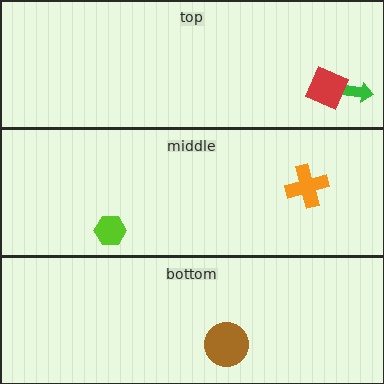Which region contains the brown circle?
The bottom region.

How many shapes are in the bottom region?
1.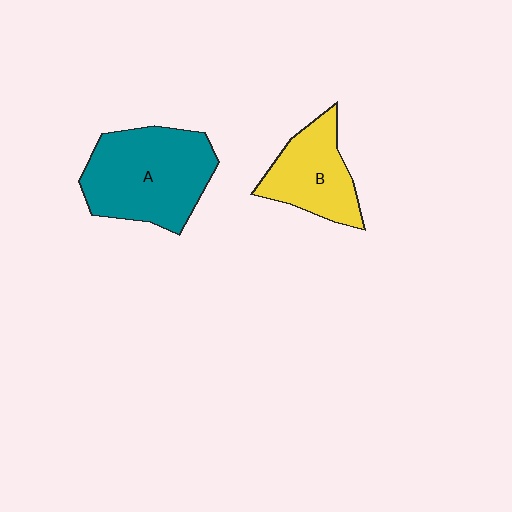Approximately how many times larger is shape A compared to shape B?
Approximately 1.6 times.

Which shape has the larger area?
Shape A (teal).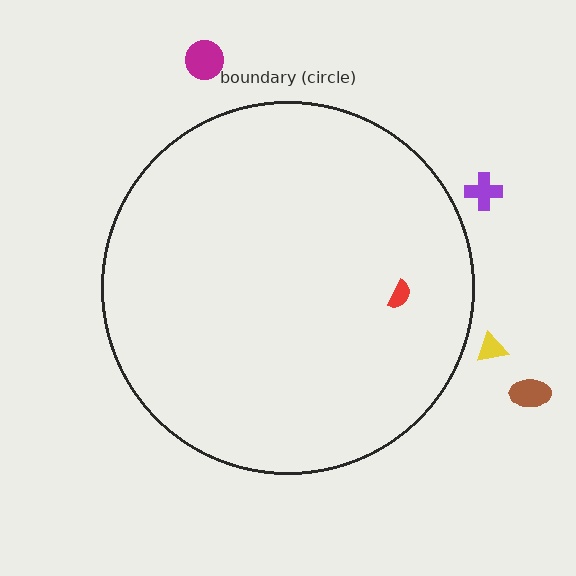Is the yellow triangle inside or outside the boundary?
Outside.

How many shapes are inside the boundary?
1 inside, 4 outside.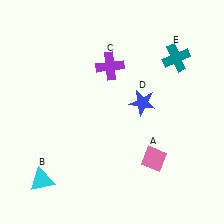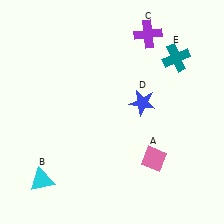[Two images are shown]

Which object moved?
The purple cross (C) moved right.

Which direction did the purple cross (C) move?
The purple cross (C) moved right.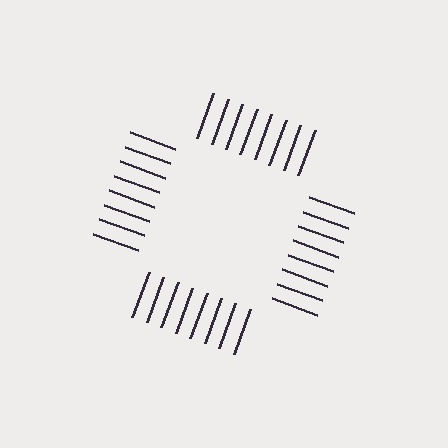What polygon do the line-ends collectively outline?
An illusory square — the line segments terminate on its edges but no continuous stroke is drawn.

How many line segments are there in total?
32 — 8 along each of the 4 edges.